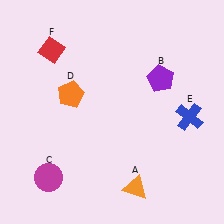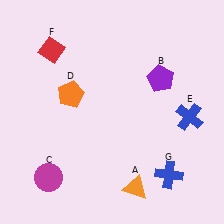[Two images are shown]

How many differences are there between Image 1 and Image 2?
There is 1 difference between the two images.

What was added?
A blue cross (G) was added in Image 2.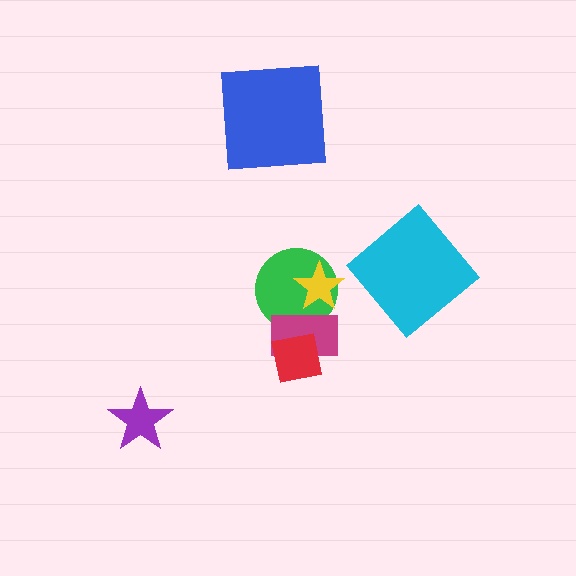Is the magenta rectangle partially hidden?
Yes, it is partially covered by another shape.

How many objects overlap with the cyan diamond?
0 objects overlap with the cyan diamond.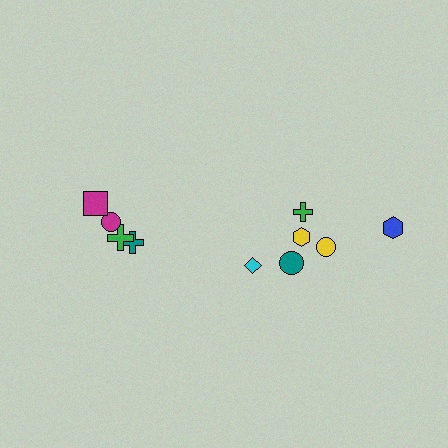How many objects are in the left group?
There are 4 objects.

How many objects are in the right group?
There are 6 objects.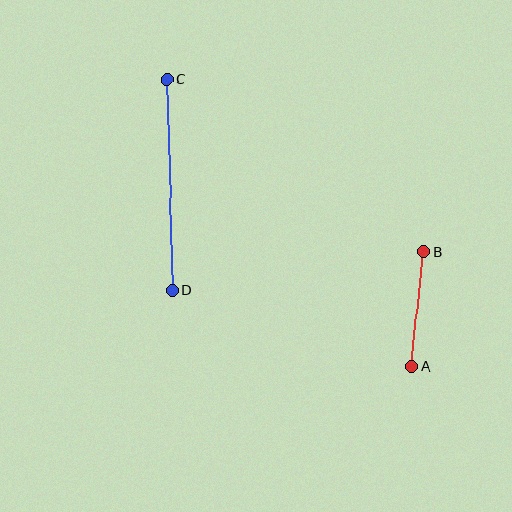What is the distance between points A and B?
The distance is approximately 116 pixels.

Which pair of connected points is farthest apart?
Points C and D are farthest apart.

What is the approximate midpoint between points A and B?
The midpoint is at approximately (418, 309) pixels.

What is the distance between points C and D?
The distance is approximately 211 pixels.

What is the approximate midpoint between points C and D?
The midpoint is at approximately (169, 185) pixels.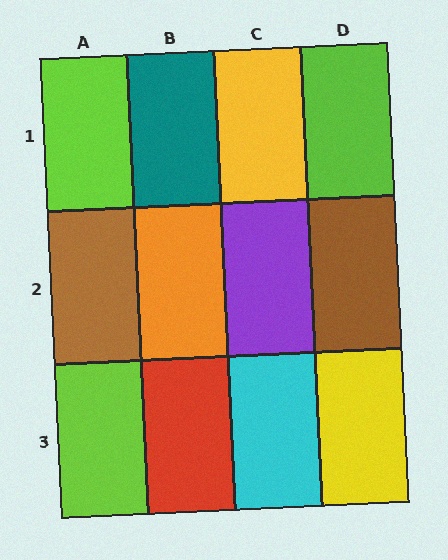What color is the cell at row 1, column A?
Lime.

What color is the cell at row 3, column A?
Lime.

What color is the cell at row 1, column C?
Yellow.